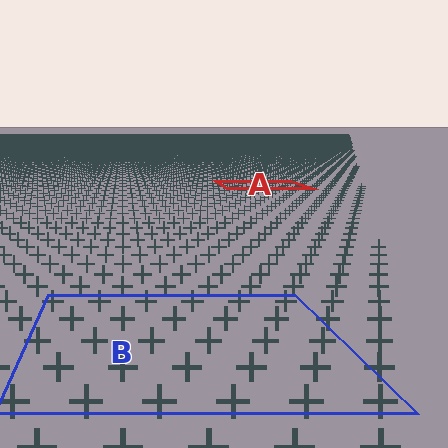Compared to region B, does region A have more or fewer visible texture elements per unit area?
Region A has more texture elements per unit area — they are packed more densely because it is farther away.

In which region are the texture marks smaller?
The texture marks are smaller in region A, because it is farther away.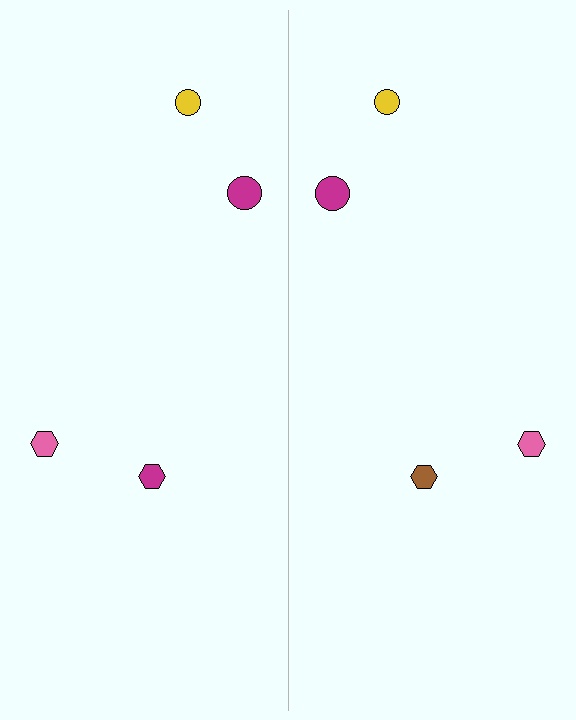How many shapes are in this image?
There are 8 shapes in this image.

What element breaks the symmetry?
The brown hexagon on the right side breaks the symmetry — its mirror counterpart is magenta.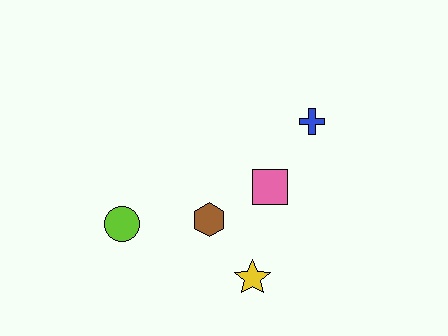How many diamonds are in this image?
There are no diamonds.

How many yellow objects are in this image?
There is 1 yellow object.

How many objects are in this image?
There are 5 objects.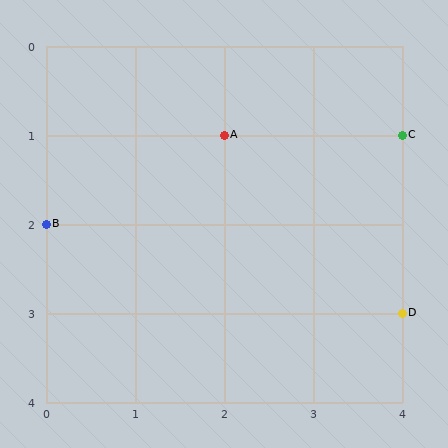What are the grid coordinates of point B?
Point B is at grid coordinates (0, 2).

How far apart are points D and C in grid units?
Points D and C are 2 rows apart.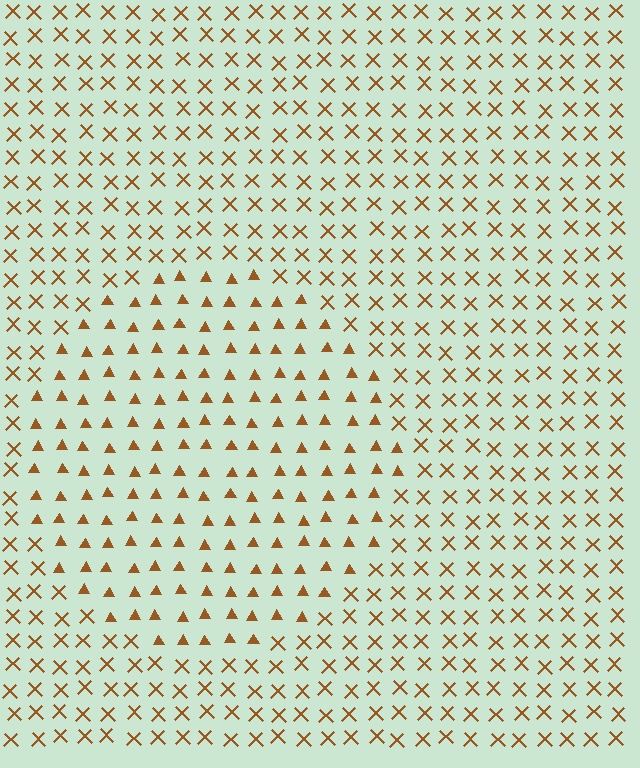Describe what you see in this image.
The image is filled with small brown elements arranged in a uniform grid. A circle-shaped region contains triangles, while the surrounding area contains X marks. The boundary is defined purely by the change in element shape.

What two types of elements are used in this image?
The image uses triangles inside the circle region and X marks outside it.